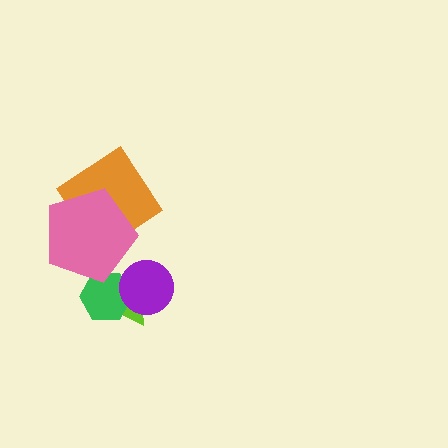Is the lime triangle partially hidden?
Yes, it is partially covered by another shape.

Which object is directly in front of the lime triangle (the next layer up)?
The green hexagon is directly in front of the lime triangle.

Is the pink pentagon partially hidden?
No, no other shape covers it.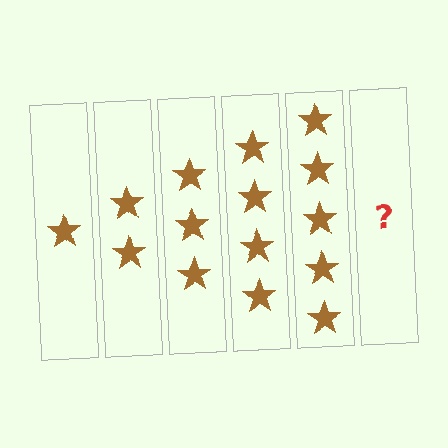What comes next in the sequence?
The next element should be 6 stars.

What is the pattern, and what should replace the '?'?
The pattern is that each step adds one more star. The '?' should be 6 stars.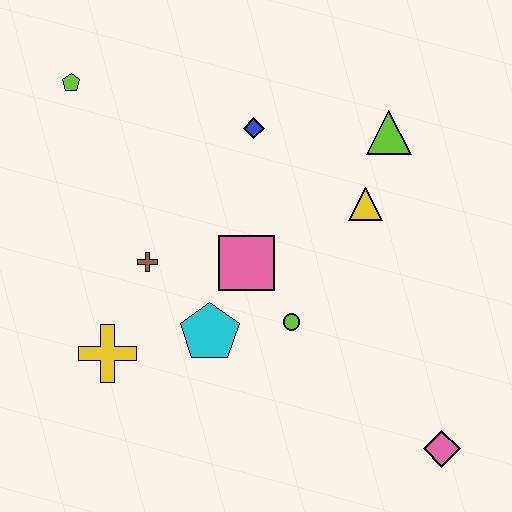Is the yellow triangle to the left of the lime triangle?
Yes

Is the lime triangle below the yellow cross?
No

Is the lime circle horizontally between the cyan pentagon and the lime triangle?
Yes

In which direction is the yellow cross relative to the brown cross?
The yellow cross is below the brown cross.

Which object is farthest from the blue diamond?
The pink diamond is farthest from the blue diamond.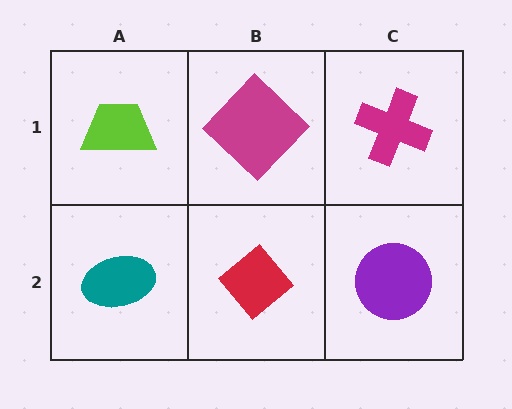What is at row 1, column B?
A magenta diamond.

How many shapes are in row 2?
3 shapes.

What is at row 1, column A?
A lime trapezoid.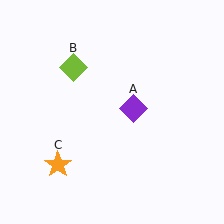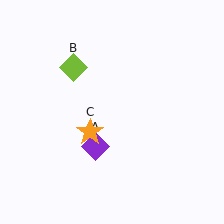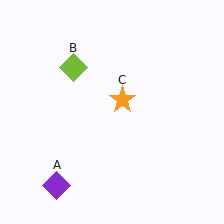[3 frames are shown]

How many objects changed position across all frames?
2 objects changed position: purple diamond (object A), orange star (object C).